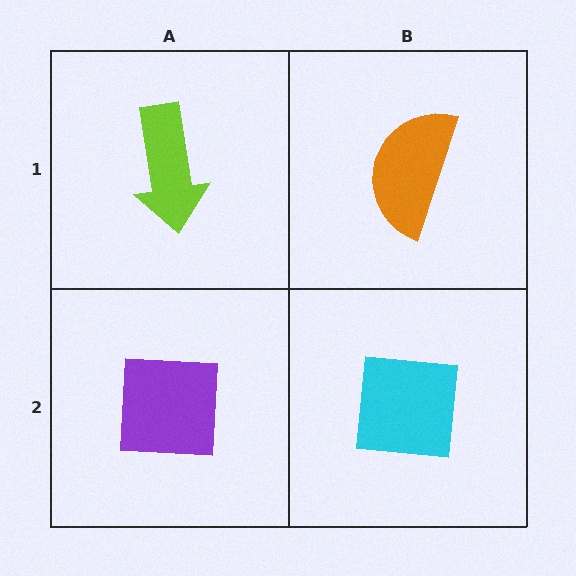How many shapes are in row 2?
2 shapes.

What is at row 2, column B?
A cyan square.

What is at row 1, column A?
A lime arrow.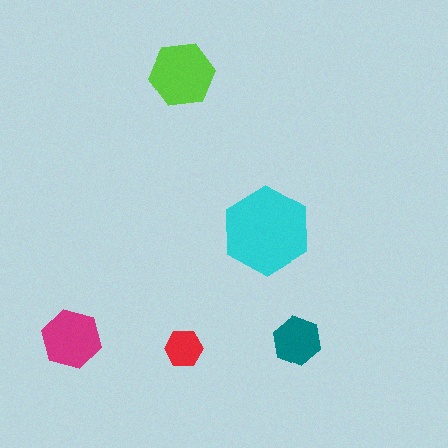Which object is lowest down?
The red hexagon is bottommost.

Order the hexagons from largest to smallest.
the cyan one, the lime one, the magenta one, the teal one, the red one.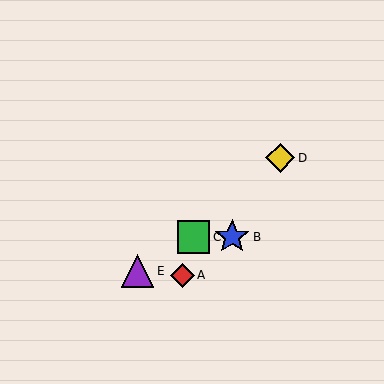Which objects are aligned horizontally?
Objects B, C are aligned horizontally.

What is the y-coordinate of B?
Object B is at y≈237.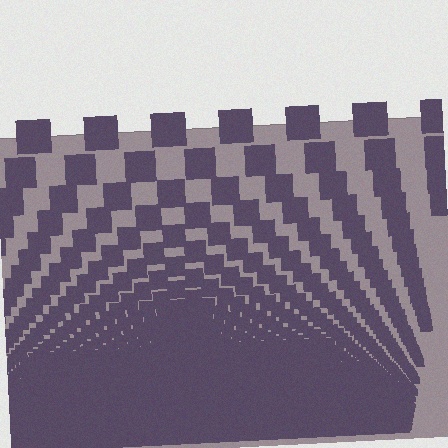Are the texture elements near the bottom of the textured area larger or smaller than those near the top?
Smaller. The gradient is inverted — elements near the bottom are smaller and denser.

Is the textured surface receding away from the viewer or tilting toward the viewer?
The surface appears to tilt toward the viewer. Texture elements get larger and sparser toward the top.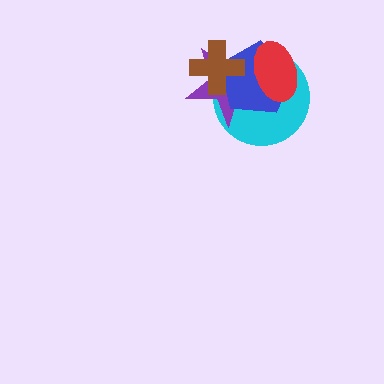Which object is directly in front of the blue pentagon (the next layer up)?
The red ellipse is directly in front of the blue pentagon.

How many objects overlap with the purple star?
4 objects overlap with the purple star.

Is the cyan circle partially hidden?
Yes, it is partially covered by another shape.